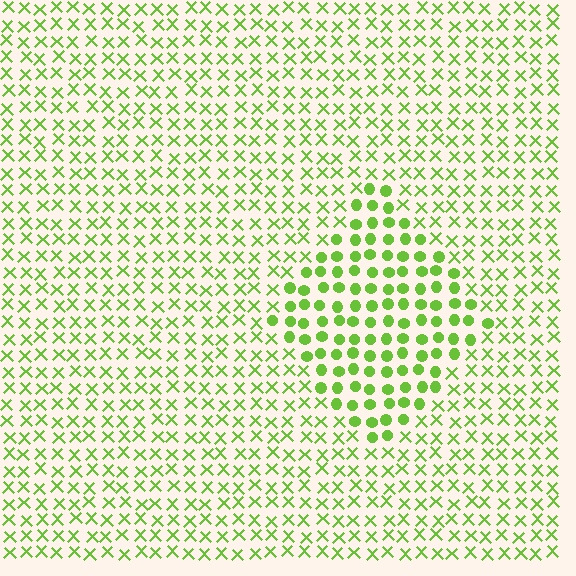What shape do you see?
I see a diamond.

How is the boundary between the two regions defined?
The boundary is defined by a change in element shape: circles inside vs. X marks outside. All elements share the same color and spacing.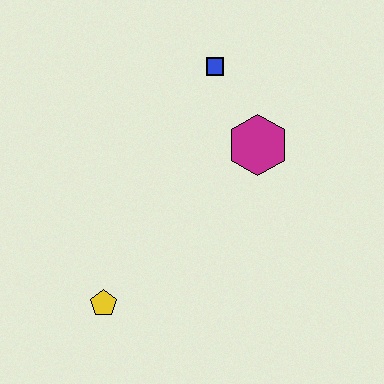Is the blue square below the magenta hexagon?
No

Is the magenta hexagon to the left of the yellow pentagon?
No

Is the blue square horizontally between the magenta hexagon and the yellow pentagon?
Yes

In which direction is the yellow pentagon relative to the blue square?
The yellow pentagon is below the blue square.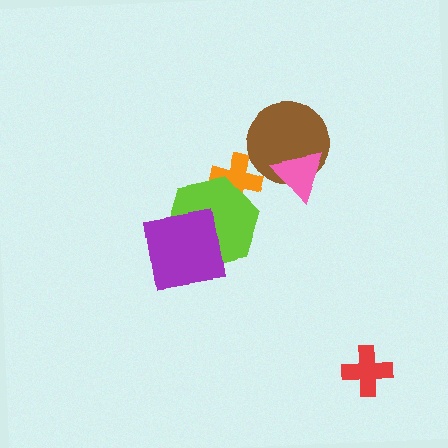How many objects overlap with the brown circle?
1 object overlaps with the brown circle.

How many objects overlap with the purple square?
1 object overlaps with the purple square.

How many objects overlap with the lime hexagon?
2 objects overlap with the lime hexagon.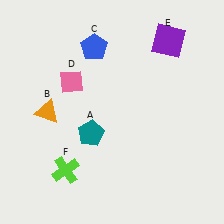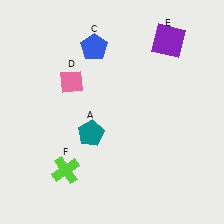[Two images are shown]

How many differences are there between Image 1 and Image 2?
There is 1 difference between the two images.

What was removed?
The orange triangle (B) was removed in Image 2.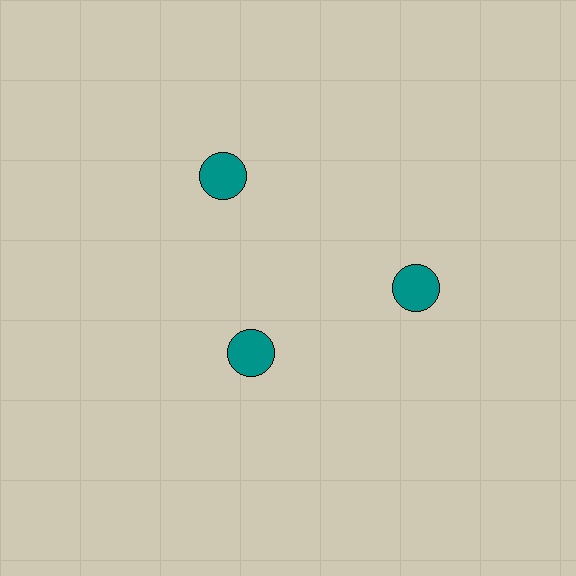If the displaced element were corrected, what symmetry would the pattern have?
It would have 3-fold rotational symmetry — the pattern would map onto itself every 120 degrees.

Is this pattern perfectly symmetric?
No. The 3 teal circles are arranged in a ring, but one element near the 7 o'clock position is pulled inward toward the center, breaking the 3-fold rotational symmetry.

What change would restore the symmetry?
The symmetry would be restored by moving it outward, back onto the ring so that all 3 circles sit at equal angles and equal distance from the center.